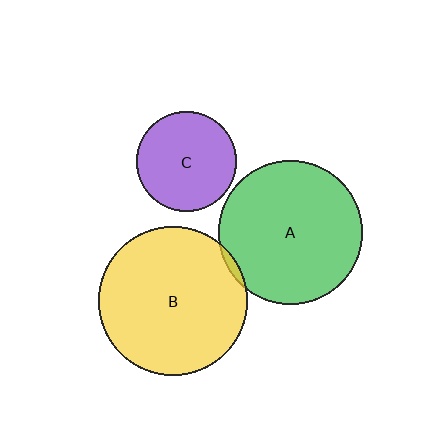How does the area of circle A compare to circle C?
Approximately 2.1 times.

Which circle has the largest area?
Circle B (yellow).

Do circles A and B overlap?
Yes.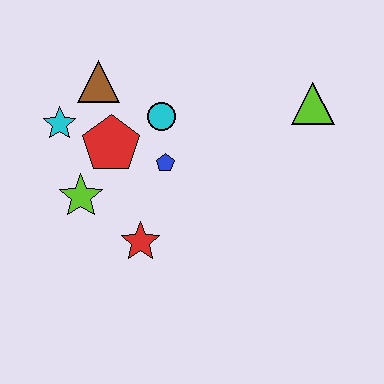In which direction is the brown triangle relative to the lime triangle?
The brown triangle is to the left of the lime triangle.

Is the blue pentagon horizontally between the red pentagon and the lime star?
No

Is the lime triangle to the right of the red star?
Yes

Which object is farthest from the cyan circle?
The lime triangle is farthest from the cyan circle.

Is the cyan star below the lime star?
No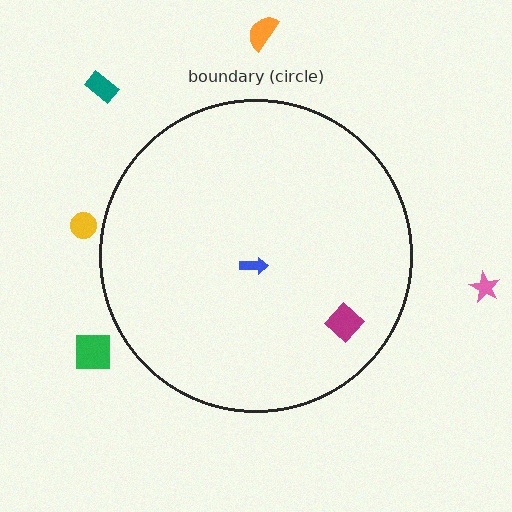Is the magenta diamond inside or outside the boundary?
Inside.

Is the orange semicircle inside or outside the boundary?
Outside.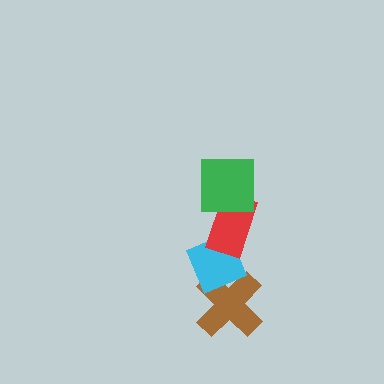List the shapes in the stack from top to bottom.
From top to bottom: the green square, the red rectangle, the cyan diamond, the brown cross.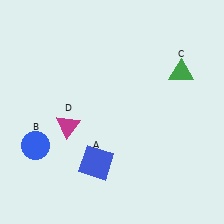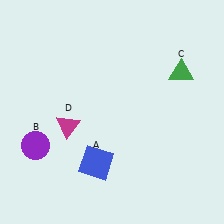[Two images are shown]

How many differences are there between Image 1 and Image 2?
There is 1 difference between the two images.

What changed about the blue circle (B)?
In Image 1, B is blue. In Image 2, it changed to purple.